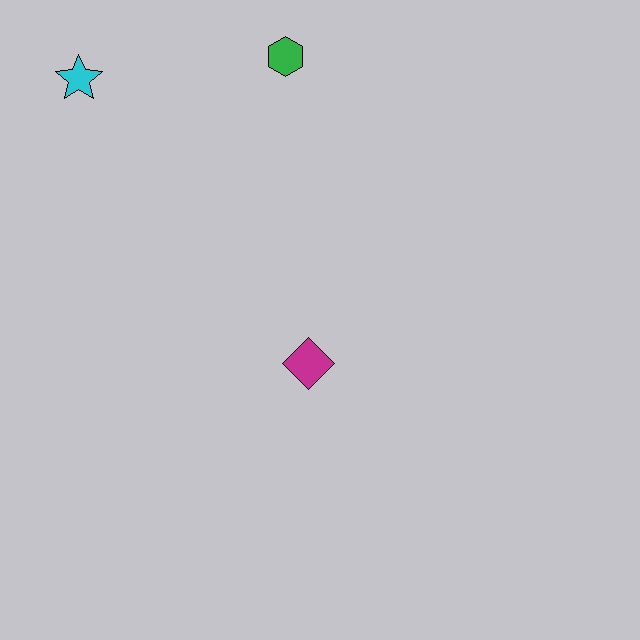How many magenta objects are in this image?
There is 1 magenta object.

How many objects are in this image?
There are 3 objects.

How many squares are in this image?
There are no squares.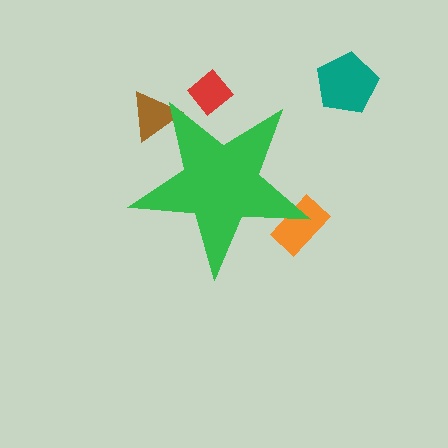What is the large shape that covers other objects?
A green star.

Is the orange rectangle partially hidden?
Yes, the orange rectangle is partially hidden behind the green star.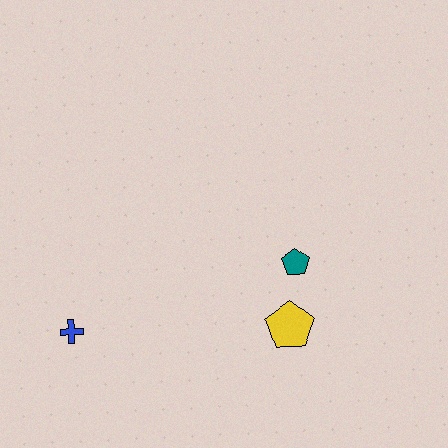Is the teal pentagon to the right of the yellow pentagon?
Yes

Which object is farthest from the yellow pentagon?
The blue cross is farthest from the yellow pentagon.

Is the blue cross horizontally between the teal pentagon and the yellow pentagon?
No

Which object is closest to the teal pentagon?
The yellow pentagon is closest to the teal pentagon.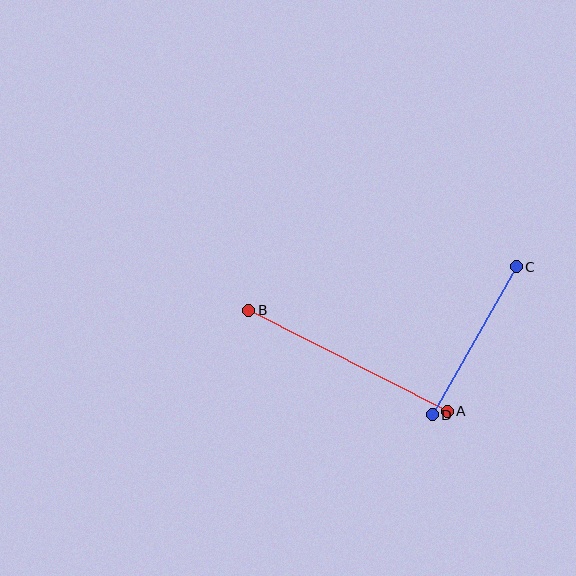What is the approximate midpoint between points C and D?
The midpoint is at approximately (474, 341) pixels.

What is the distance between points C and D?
The distance is approximately 170 pixels.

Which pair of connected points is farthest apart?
Points A and B are farthest apart.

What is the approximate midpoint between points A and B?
The midpoint is at approximately (348, 361) pixels.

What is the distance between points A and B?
The distance is approximately 223 pixels.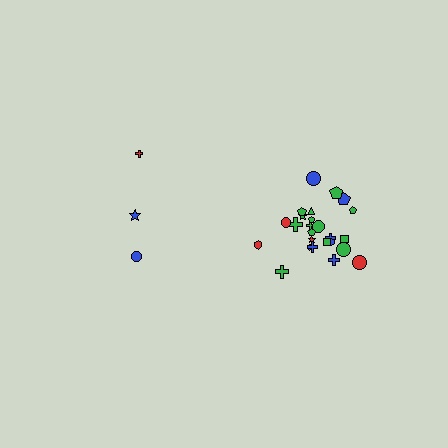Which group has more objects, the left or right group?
The right group.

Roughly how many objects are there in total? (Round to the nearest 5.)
Roughly 30 objects in total.